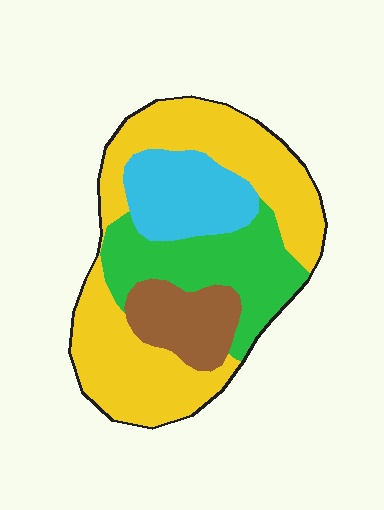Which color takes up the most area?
Yellow, at roughly 50%.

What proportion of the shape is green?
Green takes up about one quarter (1/4) of the shape.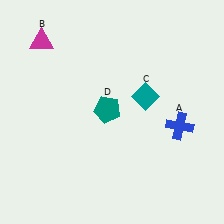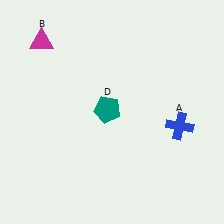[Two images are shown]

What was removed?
The teal diamond (C) was removed in Image 2.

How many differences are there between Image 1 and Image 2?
There is 1 difference between the two images.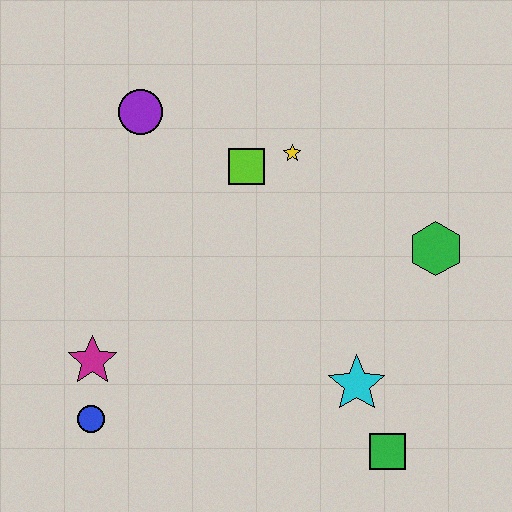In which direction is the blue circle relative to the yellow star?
The blue circle is below the yellow star.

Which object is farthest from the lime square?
The green square is farthest from the lime square.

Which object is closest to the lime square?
The yellow star is closest to the lime square.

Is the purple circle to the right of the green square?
No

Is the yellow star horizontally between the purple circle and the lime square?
No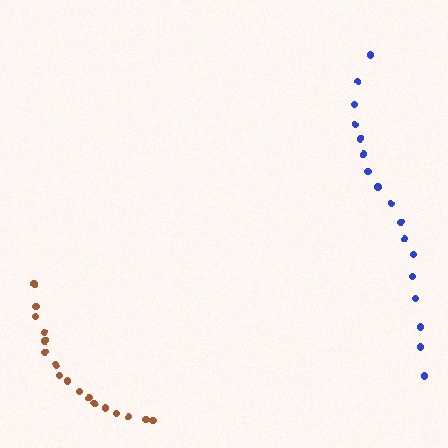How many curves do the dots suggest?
There are 2 distinct paths.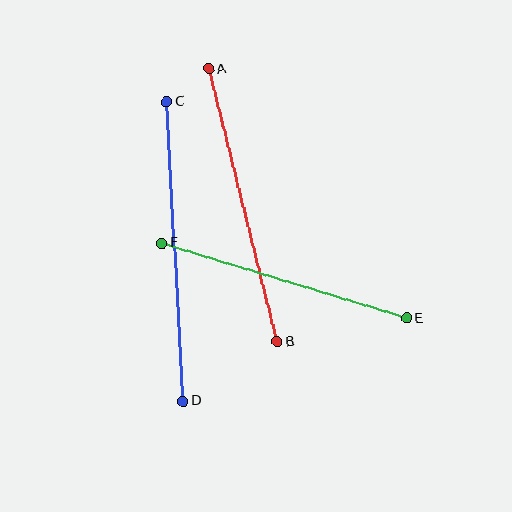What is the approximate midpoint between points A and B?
The midpoint is at approximately (243, 206) pixels.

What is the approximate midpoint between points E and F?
The midpoint is at approximately (284, 281) pixels.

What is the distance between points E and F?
The distance is approximately 256 pixels.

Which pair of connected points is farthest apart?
Points C and D are farthest apart.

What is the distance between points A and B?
The distance is approximately 281 pixels.